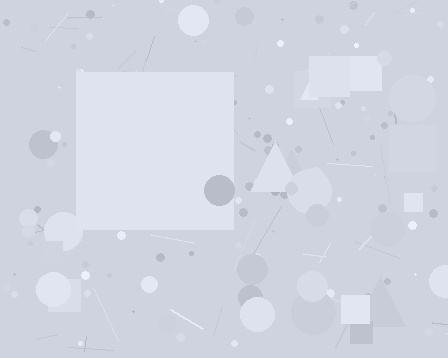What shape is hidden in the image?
A square is hidden in the image.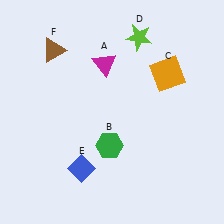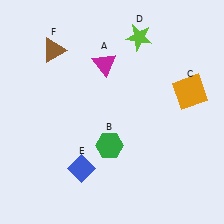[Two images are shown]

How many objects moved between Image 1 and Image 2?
1 object moved between the two images.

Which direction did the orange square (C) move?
The orange square (C) moved right.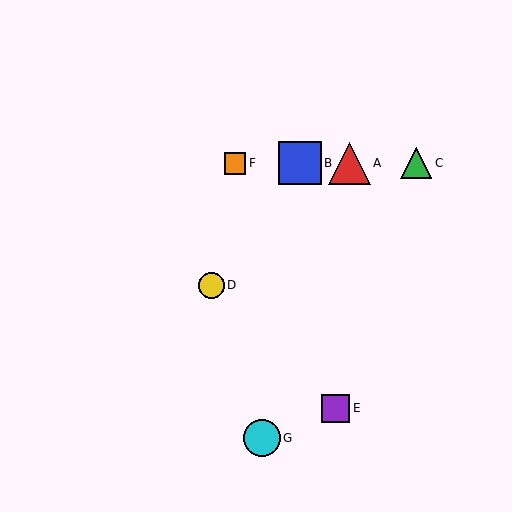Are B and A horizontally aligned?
Yes, both are at y≈163.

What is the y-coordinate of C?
Object C is at y≈163.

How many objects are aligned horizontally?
4 objects (A, B, C, F) are aligned horizontally.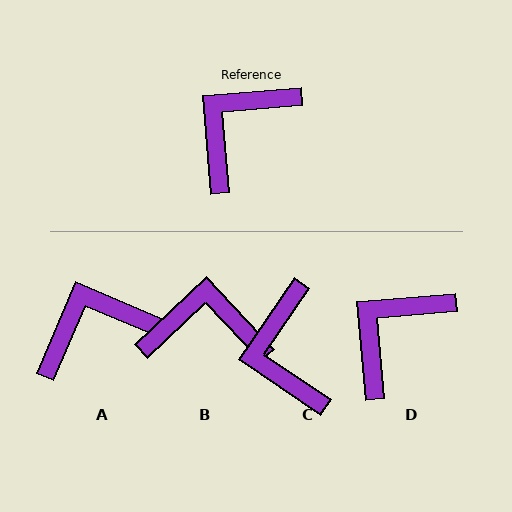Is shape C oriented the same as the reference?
No, it is off by about 51 degrees.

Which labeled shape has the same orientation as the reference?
D.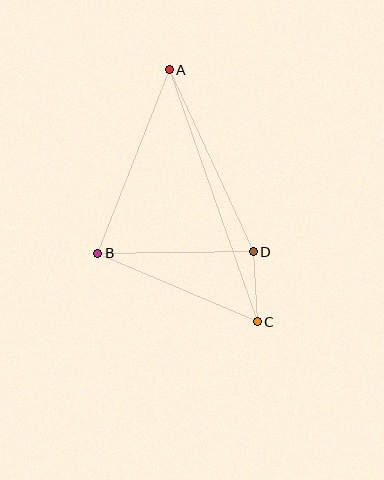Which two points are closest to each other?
Points C and D are closest to each other.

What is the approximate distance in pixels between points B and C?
The distance between B and C is approximately 174 pixels.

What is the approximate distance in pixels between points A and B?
The distance between A and B is approximately 197 pixels.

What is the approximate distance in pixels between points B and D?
The distance between B and D is approximately 155 pixels.